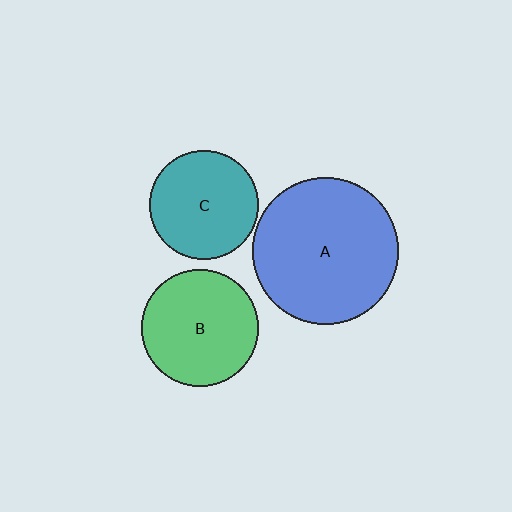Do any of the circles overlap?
No, none of the circles overlap.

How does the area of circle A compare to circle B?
Approximately 1.6 times.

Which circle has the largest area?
Circle A (blue).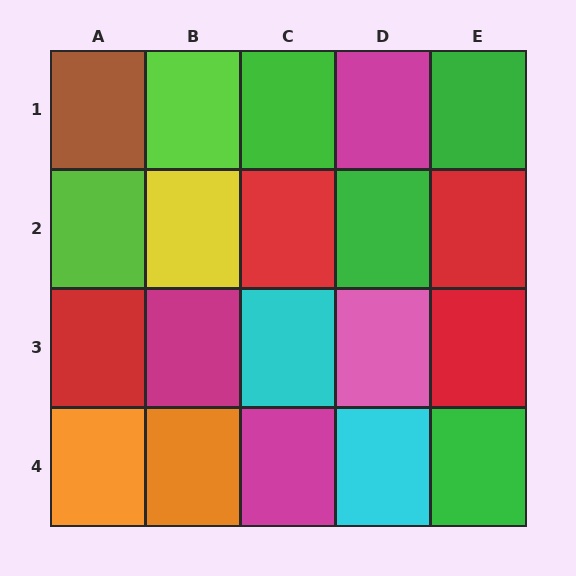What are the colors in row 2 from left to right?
Lime, yellow, red, green, red.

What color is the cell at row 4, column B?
Orange.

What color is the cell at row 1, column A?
Brown.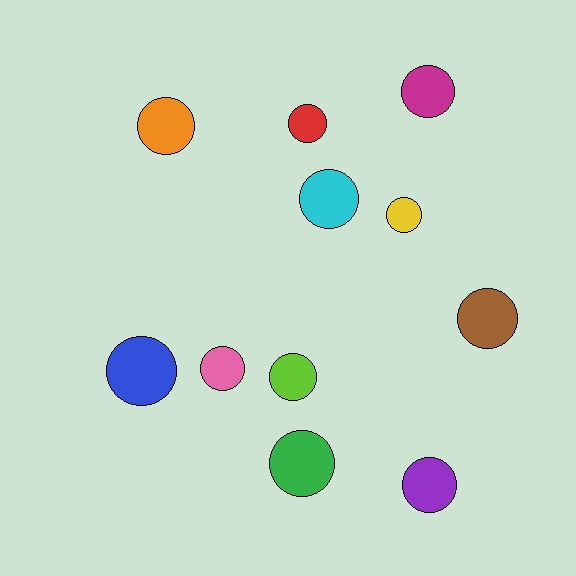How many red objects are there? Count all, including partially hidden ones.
There is 1 red object.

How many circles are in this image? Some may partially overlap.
There are 11 circles.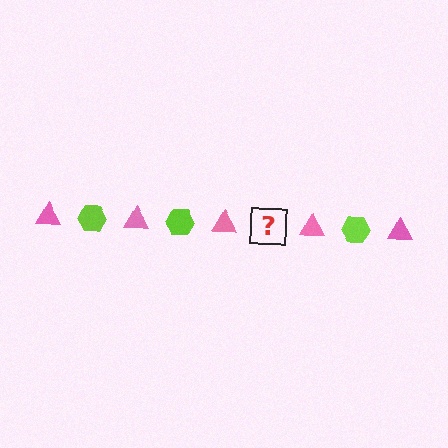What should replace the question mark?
The question mark should be replaced with a lime hexagon.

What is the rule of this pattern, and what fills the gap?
The rule is that the pattern alternates between pink triangle and lime hexagon. The gap should be filled with a lime hexagon.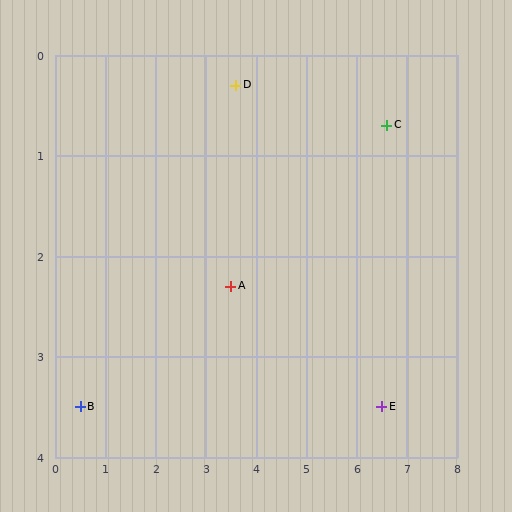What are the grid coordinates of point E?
Point E is at approximately (6.5, 3.5).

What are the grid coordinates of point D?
Point D is at approximately (3.6, 0.3).